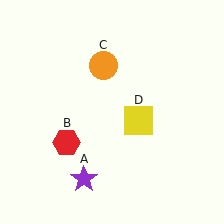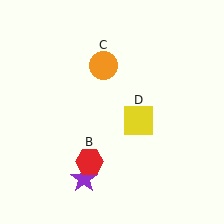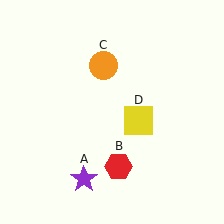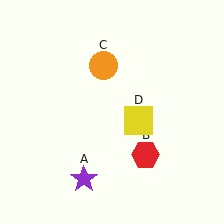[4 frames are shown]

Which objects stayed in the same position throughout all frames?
Purple star (object A) and orange circle (object C) and yellow square (object D) remained stationary.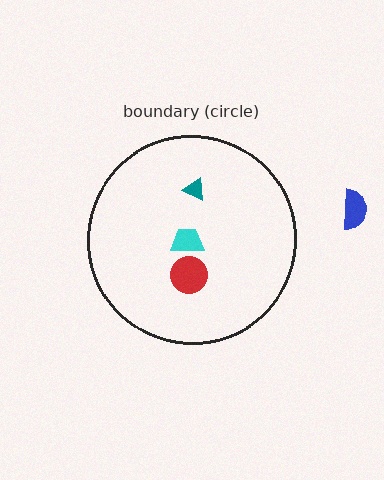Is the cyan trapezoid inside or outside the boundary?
Inside.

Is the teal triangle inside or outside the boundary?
Inside.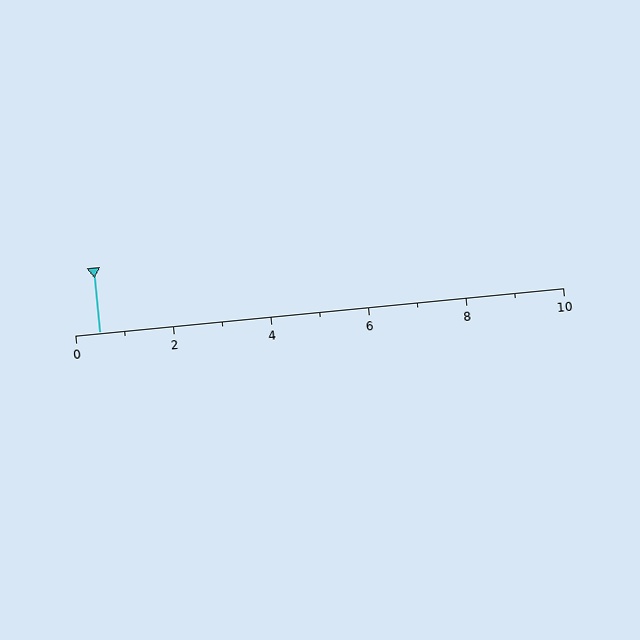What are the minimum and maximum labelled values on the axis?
The axis runs from 0 to 10.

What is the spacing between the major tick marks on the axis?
The major ticks are spaced 2 apart.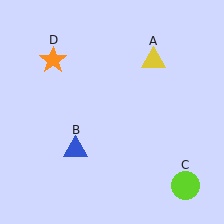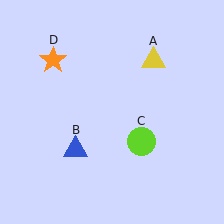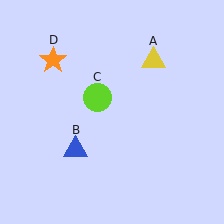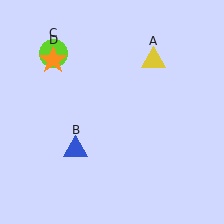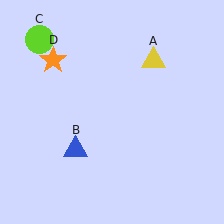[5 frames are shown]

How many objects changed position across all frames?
1 object changed position: lime circle (object C).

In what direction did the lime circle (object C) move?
The lime circle (object C) moved up and to the left.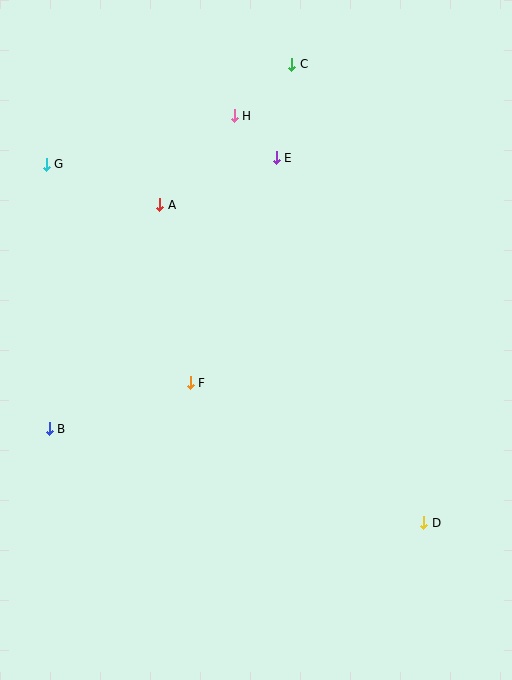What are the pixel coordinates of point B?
Point B is at (49, 429).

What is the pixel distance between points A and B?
The distance between A and B is 250 pixels.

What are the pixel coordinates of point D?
Point D is at (424, 523).